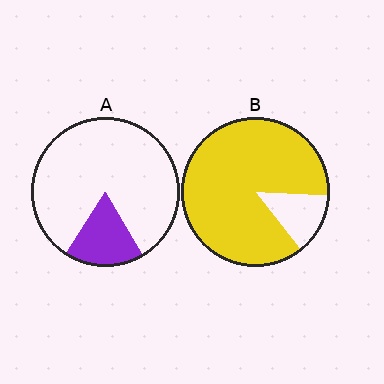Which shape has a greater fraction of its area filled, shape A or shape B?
Shape B.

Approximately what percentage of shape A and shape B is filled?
A is approximately 20% and B is approximately 85%.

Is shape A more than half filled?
No.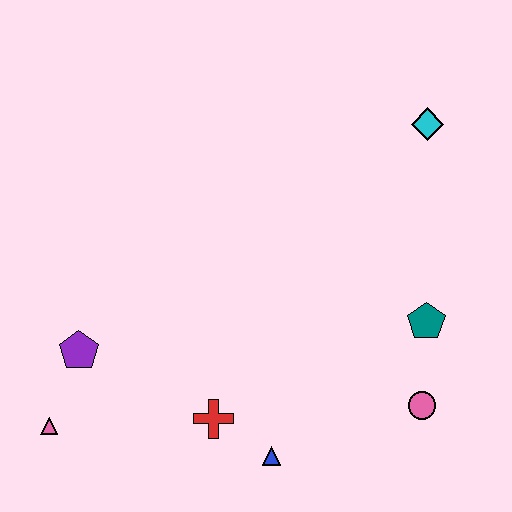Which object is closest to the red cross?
The blue triangle is closest to the red cross.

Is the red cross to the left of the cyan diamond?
Yes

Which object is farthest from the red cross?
The cyan diamond is farthest from the red cross.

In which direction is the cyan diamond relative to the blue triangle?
The cyan diamond is above the blue triangle.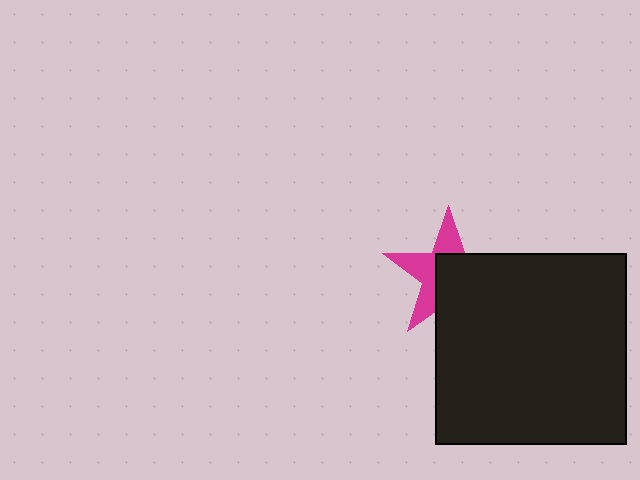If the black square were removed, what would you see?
You would see the complete magenta star.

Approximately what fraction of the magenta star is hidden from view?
Roughly 55% of the magenta star is hidden behind the black square.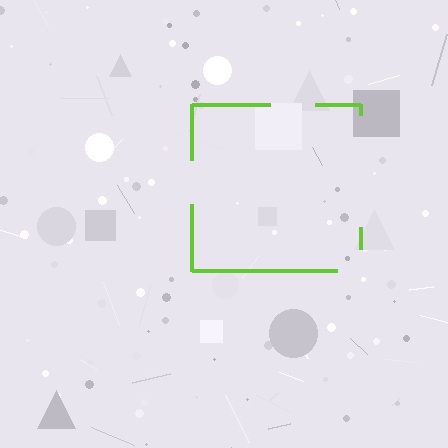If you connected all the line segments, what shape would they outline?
They would outline a square.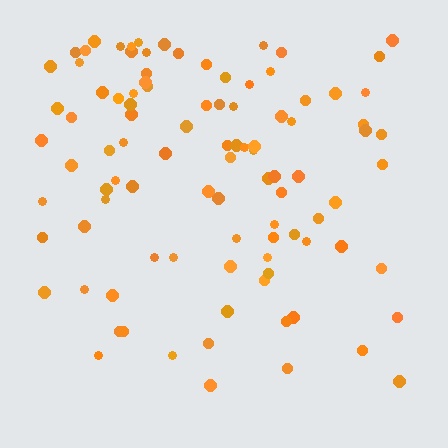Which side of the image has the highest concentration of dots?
The top.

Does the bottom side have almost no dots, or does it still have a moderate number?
Still a moderate number, just noticeably fewer than the top.